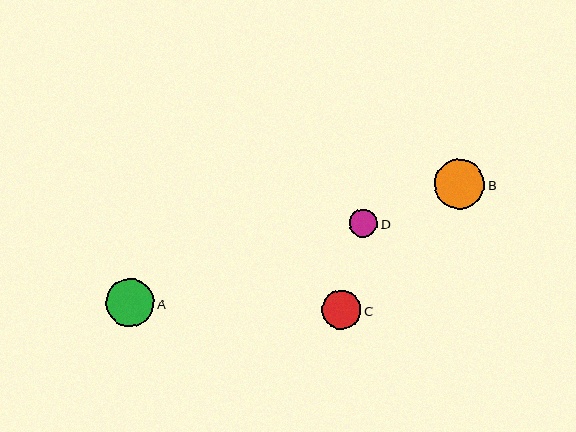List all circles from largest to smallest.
From largest to smallest: B, A, C, D.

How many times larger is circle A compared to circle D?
Circle A is approximately 1.7 times the size of circle D.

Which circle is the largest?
Circle B is the largest with a size of approximately 50 pixels.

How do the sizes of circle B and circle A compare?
Circle B and circle A are approximately the same size.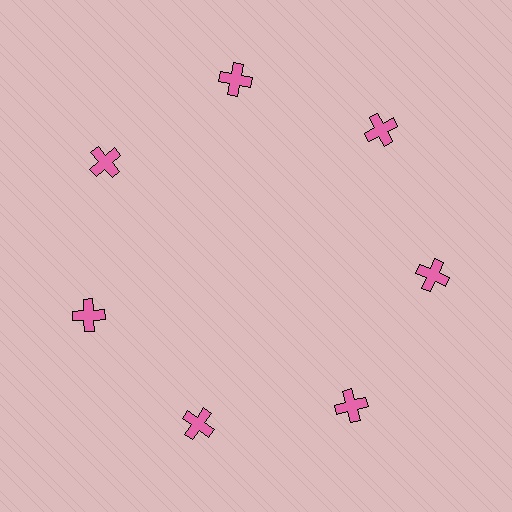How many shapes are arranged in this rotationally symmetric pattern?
There are 7 shapes, arranged in 7 groups of 1.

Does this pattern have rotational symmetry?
Yes, this pattern has 7-fold rotational symmetry. It looks the same after rotating 51 degrees around the center.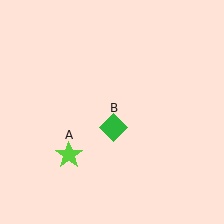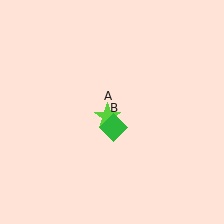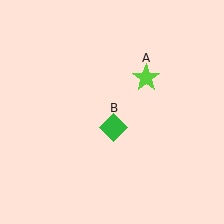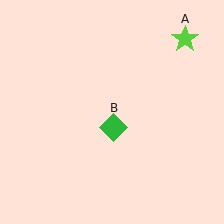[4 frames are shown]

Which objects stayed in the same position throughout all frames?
Green diamond (object B) remained stationary.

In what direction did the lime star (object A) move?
The lime star (object A) moved up and to the right.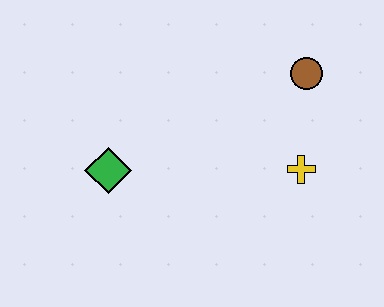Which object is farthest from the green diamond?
The brown circle is farthest from the green diamond.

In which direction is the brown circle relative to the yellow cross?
The brown circle is above the yellow cross.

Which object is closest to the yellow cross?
The brown circle is closest to the yellow cross.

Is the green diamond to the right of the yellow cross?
No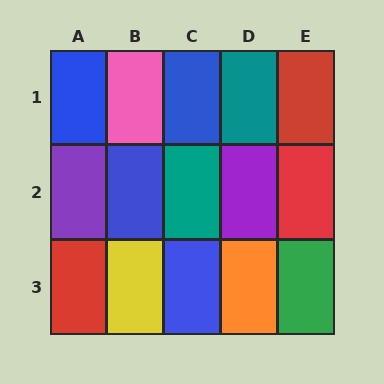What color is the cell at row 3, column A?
Red.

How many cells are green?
1 cell is green.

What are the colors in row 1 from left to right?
Blue, pink, blue, teal, red.